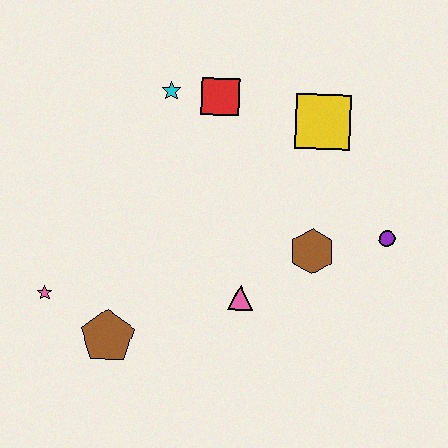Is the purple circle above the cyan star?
No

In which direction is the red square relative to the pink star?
The red square is above the pink star.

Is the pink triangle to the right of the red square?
Yes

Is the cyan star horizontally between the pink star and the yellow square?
Yes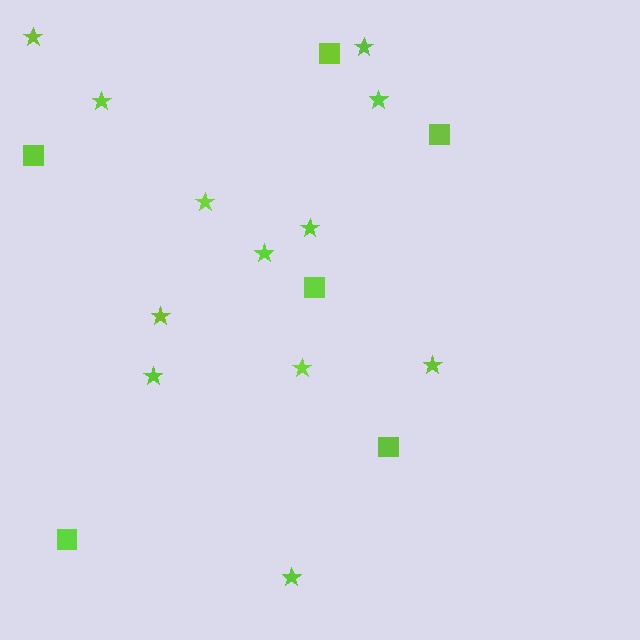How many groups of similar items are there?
There are 2 groups: one group of squares (6) and one group of stars (12).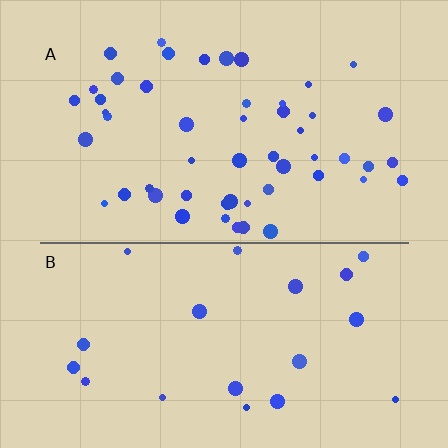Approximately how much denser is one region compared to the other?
Approximately 2.5× — region A over region B.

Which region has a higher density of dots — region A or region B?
A (the top).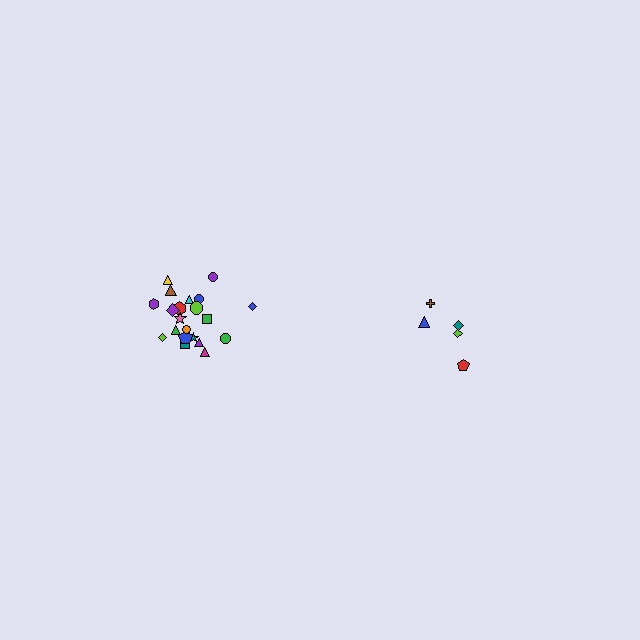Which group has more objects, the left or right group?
The left group.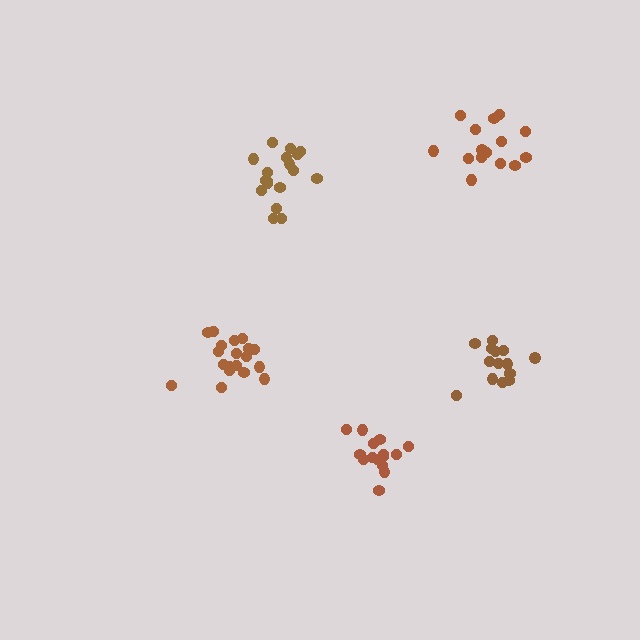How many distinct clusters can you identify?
There are 5 distinct clusters.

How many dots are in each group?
Group 1: 14 dots, Group 2: 19 dots, Group 3: 18 dots, Group 4: 15 dots, Group 5: 15 dots (81 total).